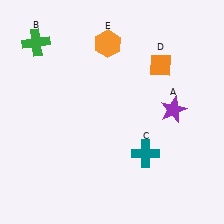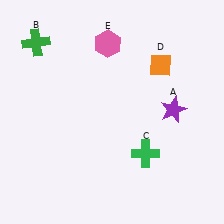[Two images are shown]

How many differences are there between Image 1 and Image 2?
There are 2 differences between the two images.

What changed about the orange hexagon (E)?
In Image 1, E is orange. In Image 2, it changed to pink.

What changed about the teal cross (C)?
In Image 1, C is teal. In Image 2, it changed to green.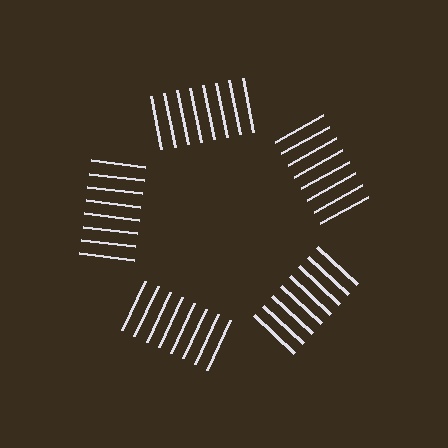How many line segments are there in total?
40 — 8 along each of the 5 edges.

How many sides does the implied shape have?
5 sides — the line-ends trace a pentagon.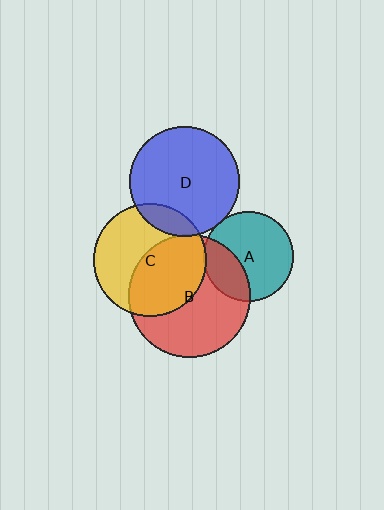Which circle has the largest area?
Circle B (red).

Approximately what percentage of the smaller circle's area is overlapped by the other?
Approximately 5%.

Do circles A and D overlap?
Yes.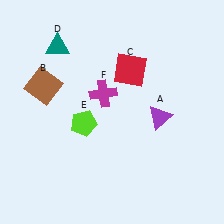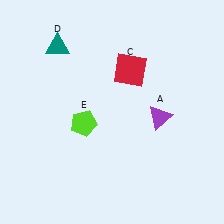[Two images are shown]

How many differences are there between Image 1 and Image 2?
There are 2 differences between the two images.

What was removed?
The magenta cross (F), the brown square (B) were removed in Image 2.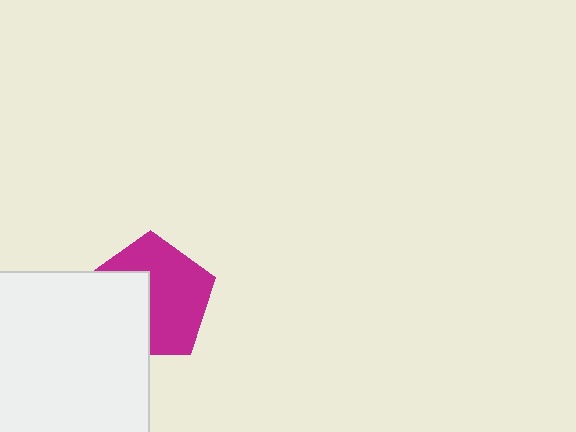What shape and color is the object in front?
The object in front is a white rectangle.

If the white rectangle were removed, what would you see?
You would see the complete magenta pentagon.